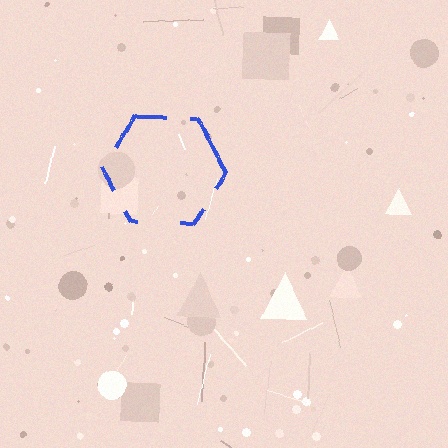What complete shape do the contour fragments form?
The contour fragments form a hexagon.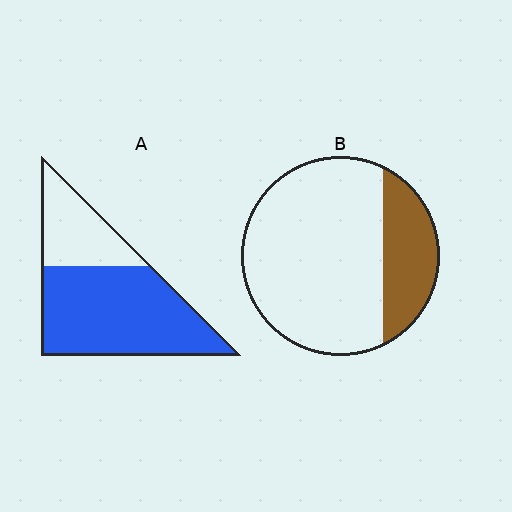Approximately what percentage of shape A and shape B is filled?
A is approximately 70% and B is approximately 25%.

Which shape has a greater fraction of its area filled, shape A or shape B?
Shape A.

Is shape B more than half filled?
No.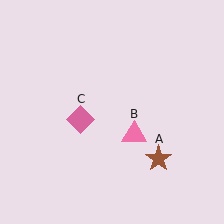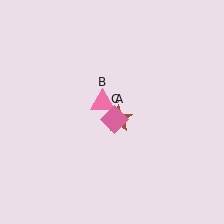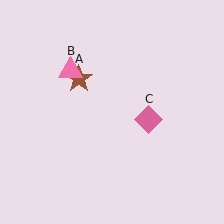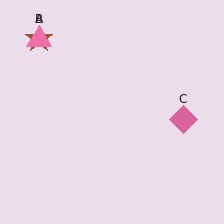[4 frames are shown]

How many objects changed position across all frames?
3 objects changed position: brown star (object A), pink triangle (object B), pink diamond (object C).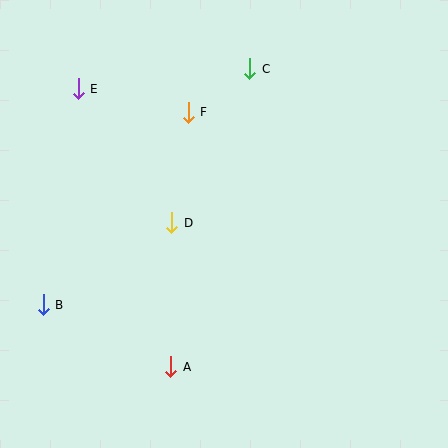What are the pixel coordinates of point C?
Point C is at (250, 69).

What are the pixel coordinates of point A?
Point A is at (171, 367).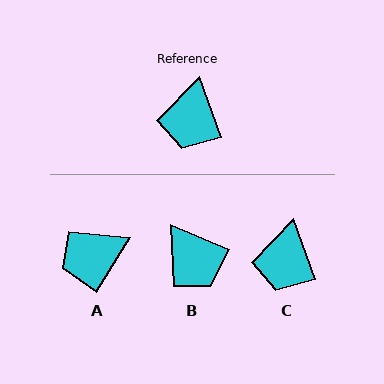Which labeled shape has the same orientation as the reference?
C.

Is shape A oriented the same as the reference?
No, it is off by about 52 degrees.